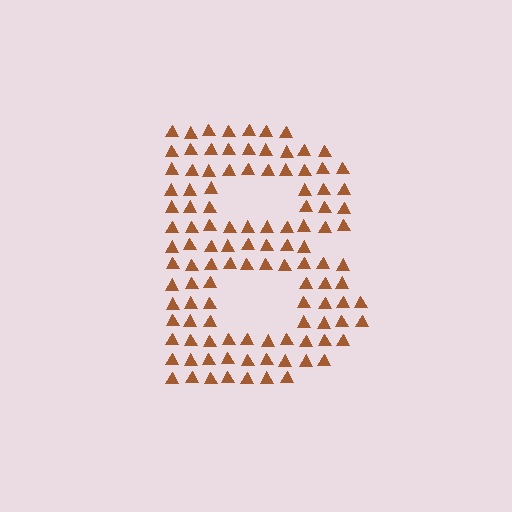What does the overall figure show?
The overall figure shows the letter B.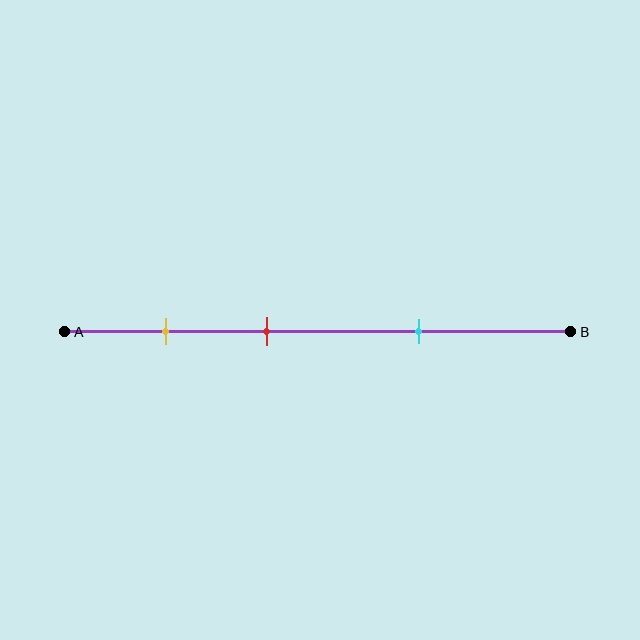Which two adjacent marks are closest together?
The yellow and red marks are the closest adjacent pair.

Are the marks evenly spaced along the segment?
Yes, the marks are approximately evenly spaced.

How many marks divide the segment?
There are 3 marks dividing the segment.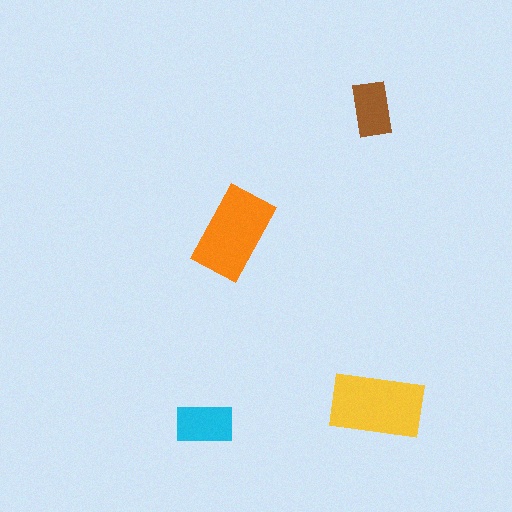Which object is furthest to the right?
The yellow rectangle is rightmost.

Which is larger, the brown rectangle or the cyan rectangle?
The cyan one.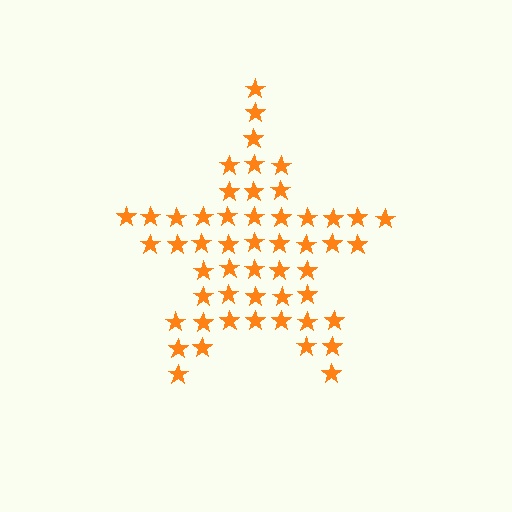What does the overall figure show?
The overall figure shows a star.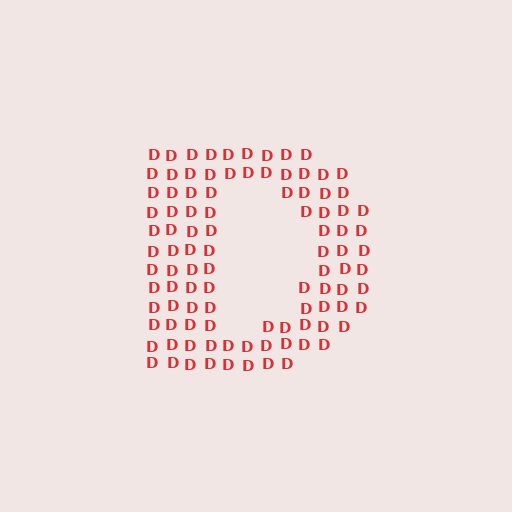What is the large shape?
The large shape is the letter D.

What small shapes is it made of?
It is made of small letter D's.